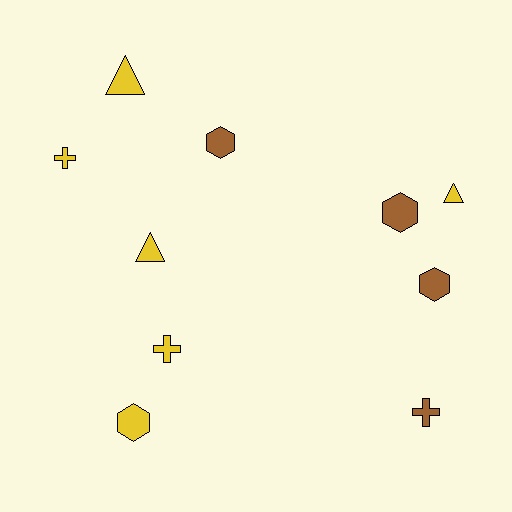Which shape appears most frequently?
Hexagon, with 4 objects.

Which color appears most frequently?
Yellow, with 6 objects.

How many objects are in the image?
There are 10 objects.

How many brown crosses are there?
There is 1 brown cross.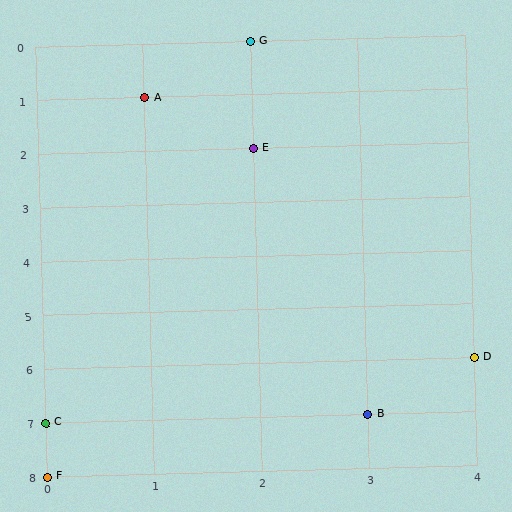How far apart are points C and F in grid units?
Points C and F are 1 row apart.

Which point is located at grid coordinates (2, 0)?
Point G is at (2, 0).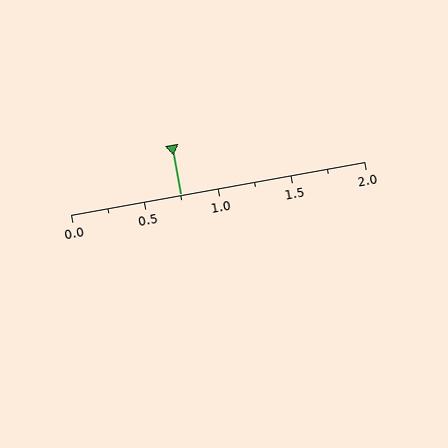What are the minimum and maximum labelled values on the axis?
The axis runs from 0.0 to 2.0.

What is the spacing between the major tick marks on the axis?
The major ticks are spaced 0.5 apart.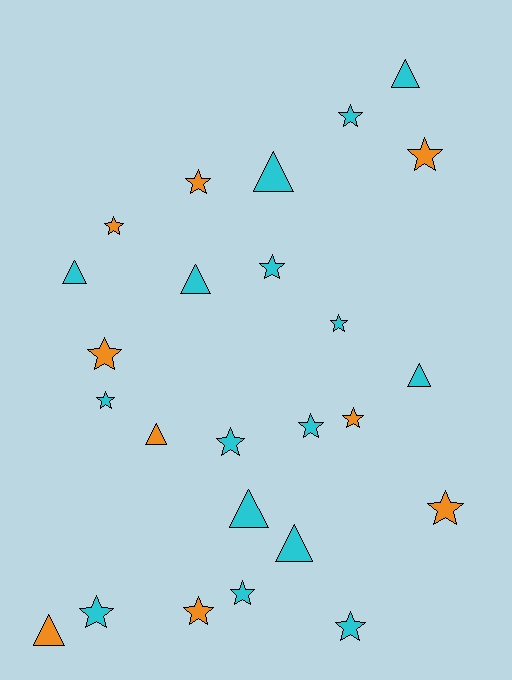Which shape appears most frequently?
Star, with 16 objects.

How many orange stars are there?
There are 7 orange stars.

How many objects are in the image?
There are 25 objects.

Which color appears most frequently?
Cyan, with 16 objects.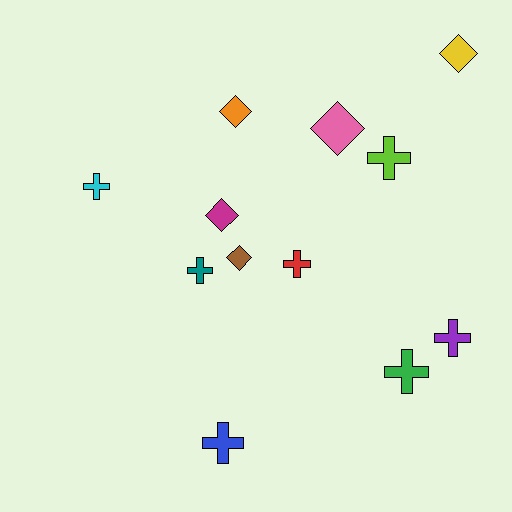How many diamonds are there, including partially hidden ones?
There are 5 diamonds.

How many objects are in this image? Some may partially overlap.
There are 12 objects.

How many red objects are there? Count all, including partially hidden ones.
There is 1 red object.